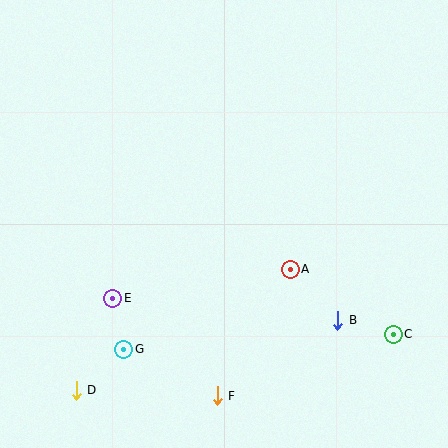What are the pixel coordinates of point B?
Point B is at (338, 320).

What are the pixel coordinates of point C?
Point C is at (393, 334).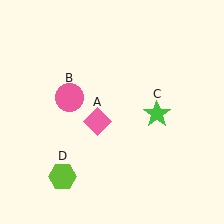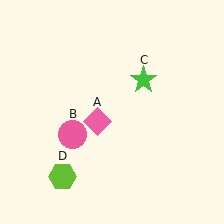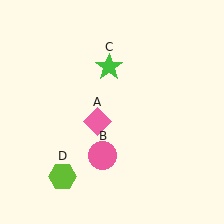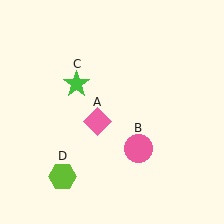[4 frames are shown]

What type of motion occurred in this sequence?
The pink circle (object B), green star (object C) rotated counterclockwise around the center of the scene.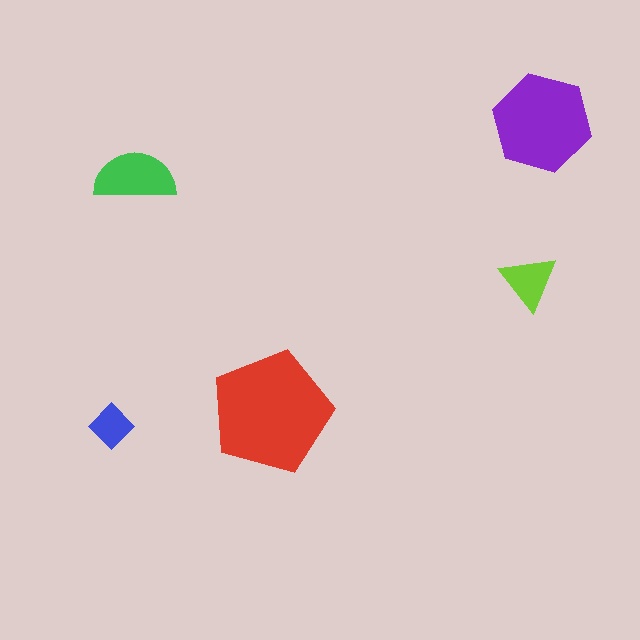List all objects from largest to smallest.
The red pentagon, the purple hexagon, the green semicircle, the lime triangle, the blue diamond.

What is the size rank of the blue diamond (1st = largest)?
5th.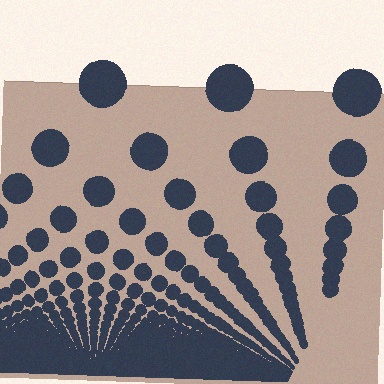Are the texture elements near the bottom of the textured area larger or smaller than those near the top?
Smaller. The gradient is inverted — elements near the bottom are smaller and denser.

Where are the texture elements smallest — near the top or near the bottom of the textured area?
Near the bottom.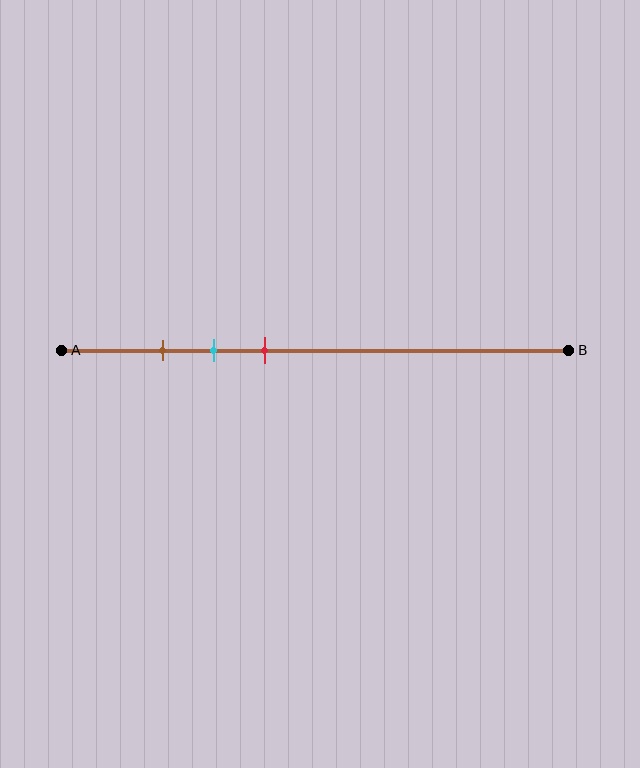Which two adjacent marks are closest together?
The brown and cyan marks are the closest adjacent pair.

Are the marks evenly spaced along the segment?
Yes, the marks are approximately evenly spaced.